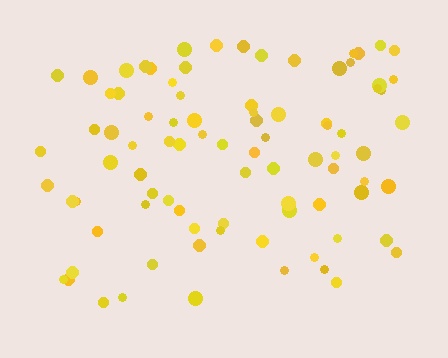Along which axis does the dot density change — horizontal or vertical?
Vertical.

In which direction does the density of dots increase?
From bottom to top, with the top side densest.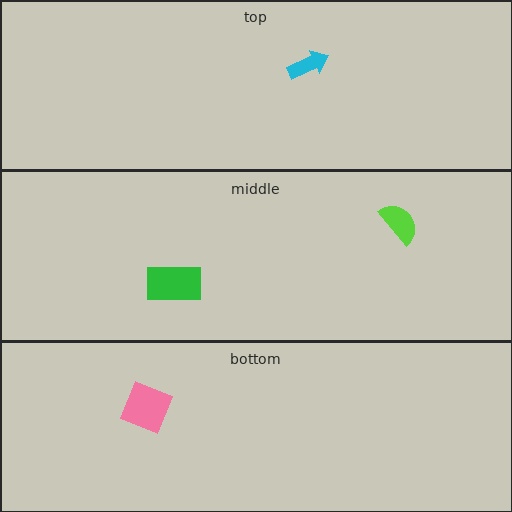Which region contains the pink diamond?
The bottom region.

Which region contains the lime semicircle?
The middle region.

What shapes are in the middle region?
The green rectangle, the lime semicircle.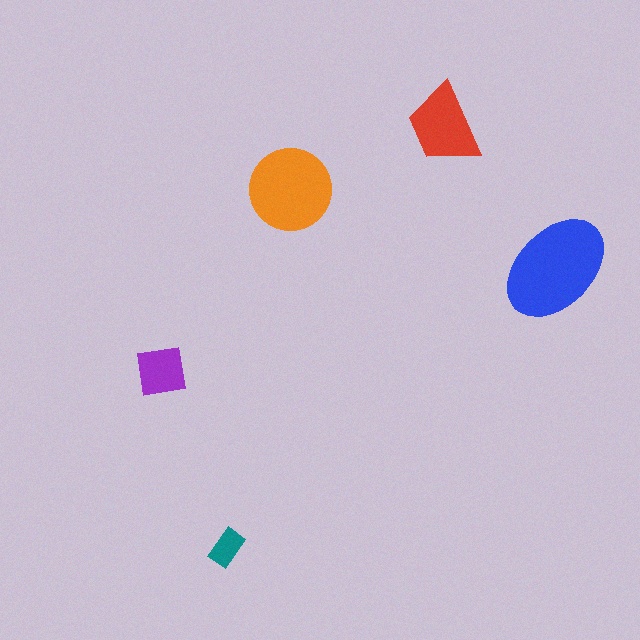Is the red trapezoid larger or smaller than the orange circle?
Smaller.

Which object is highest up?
The red trapezoid is topmost.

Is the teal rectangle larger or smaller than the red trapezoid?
Smaller.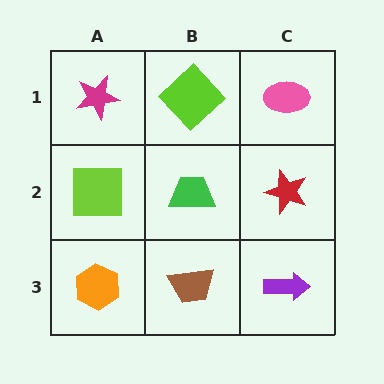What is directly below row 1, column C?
A red star.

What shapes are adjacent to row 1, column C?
A red star (row 2, column C), a lime diamond (row 1, column B).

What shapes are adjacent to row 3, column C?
A red star (row 2, column C), a brown trapezoid (row 3, column B).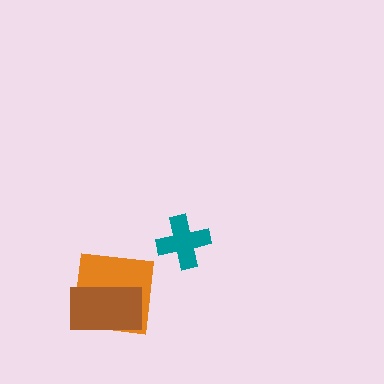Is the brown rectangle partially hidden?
No, no other shape covers it.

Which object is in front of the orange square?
The brown rectangle is in front of the orange square.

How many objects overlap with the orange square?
1 object overlaps with the orange square.